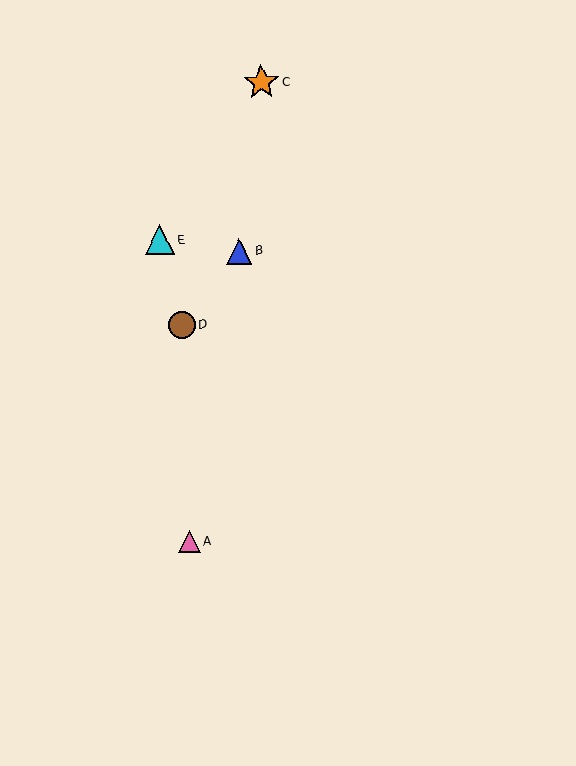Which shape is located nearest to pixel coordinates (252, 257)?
The blue triangle (labeled B) at (239, 251) is nearest to that location.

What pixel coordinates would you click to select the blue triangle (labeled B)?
Click at (239, 251) to select the blue triangle B.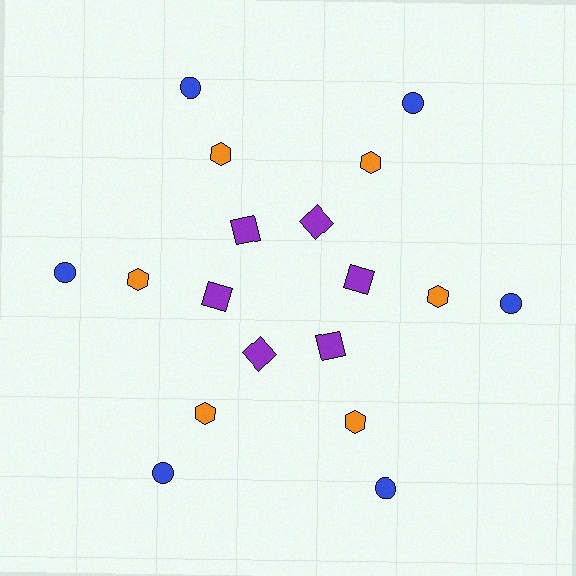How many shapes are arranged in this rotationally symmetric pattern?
There are 18 shapes, arranged in 6 groups of 3.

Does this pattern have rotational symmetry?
Yes, this pattern has 6-fold rotational symmetry. It looks the same after rotating 60 degrees around the center.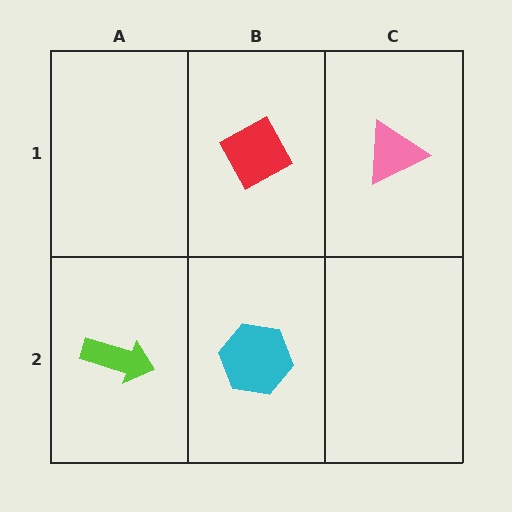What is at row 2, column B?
A cyan hexagon.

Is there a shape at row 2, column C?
No, that cell is empty.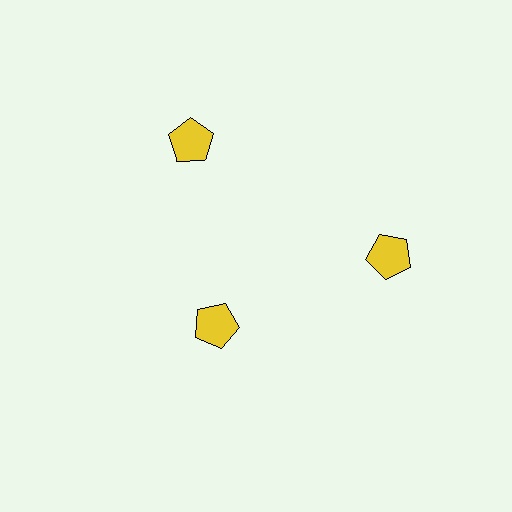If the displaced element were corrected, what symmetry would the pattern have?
It would have 3-fold rotational symmetry — the pattern would map onto itself every 120 degrees.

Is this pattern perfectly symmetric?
No. The 3 yellow pentagons are arranged in a ring, but one element near the 7 o'clock position is pulled inward toward the center, breaking the 3-fold rotational symmetry.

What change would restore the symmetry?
The symmetry would be restored by moving it outward, back onto the ring so that all 3 pentagons sit at equal angles and equal distance from the center.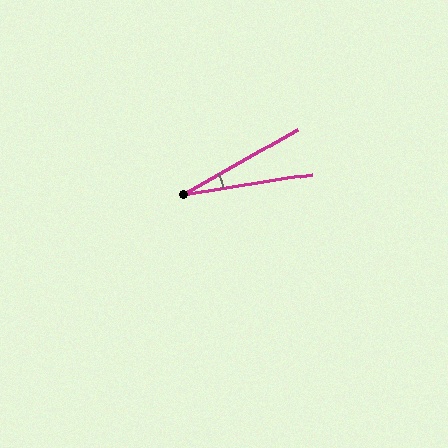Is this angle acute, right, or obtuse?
It is acute.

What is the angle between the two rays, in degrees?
Approximately 20 degrees.